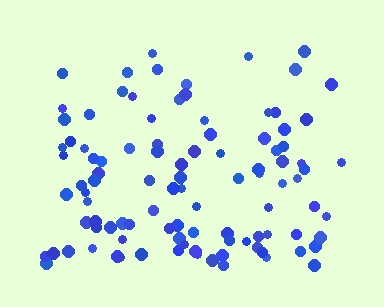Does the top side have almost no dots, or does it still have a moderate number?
Still a moderate number, just noticeably fewer than the bottom.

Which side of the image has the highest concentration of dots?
The bottom.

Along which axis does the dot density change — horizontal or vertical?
Vertical.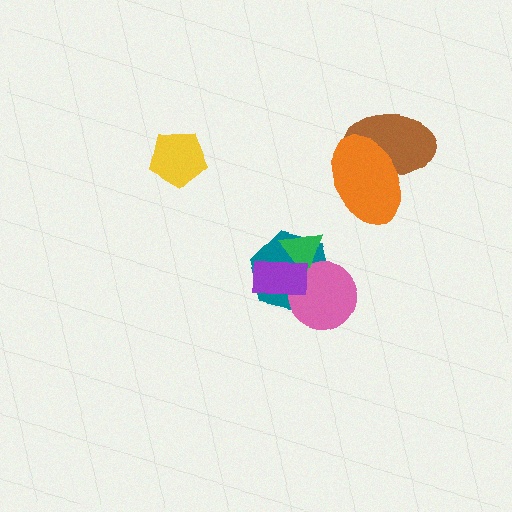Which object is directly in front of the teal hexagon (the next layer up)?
The pink circle is directly in front of the teal hexagon.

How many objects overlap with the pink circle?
3 objects overlap with the pink circle.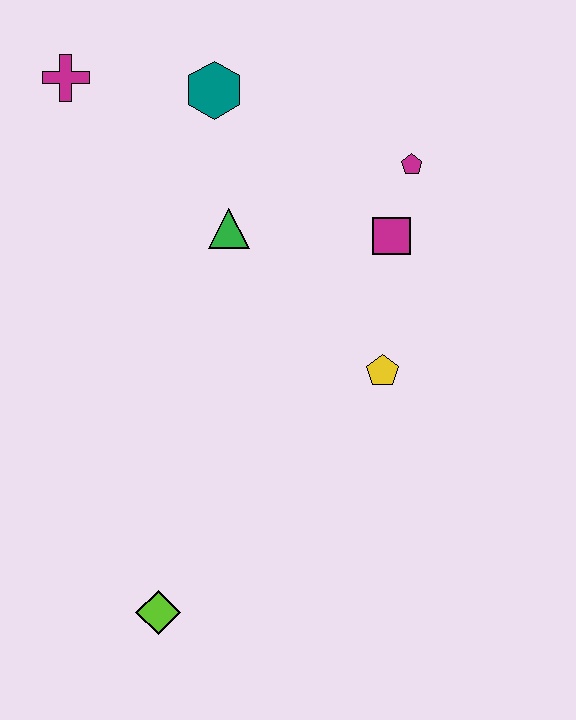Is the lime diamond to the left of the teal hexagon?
Yes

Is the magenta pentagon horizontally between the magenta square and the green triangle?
No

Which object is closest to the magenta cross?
The teal hexagon is closest to the magenta cross.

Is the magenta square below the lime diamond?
No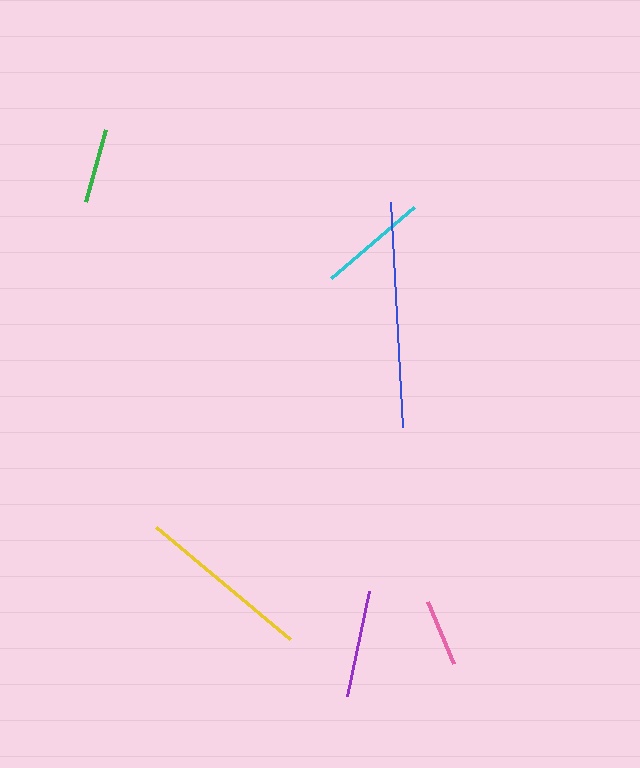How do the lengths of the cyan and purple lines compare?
The cyan and purple lines are approximately the same length.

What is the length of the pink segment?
The pink segment is approximately 67 pixels long.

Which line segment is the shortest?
The pink line is the shortest at approximately 67 pixels.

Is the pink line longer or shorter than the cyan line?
The cyan line is longer than the pink line.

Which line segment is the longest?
The blue line is the longest at approximately 225 pixels.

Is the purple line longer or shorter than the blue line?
The blue line is longer than the purple line.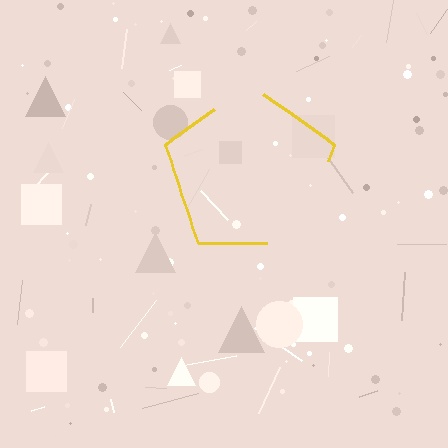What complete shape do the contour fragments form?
The contour fragments form a pentagon.